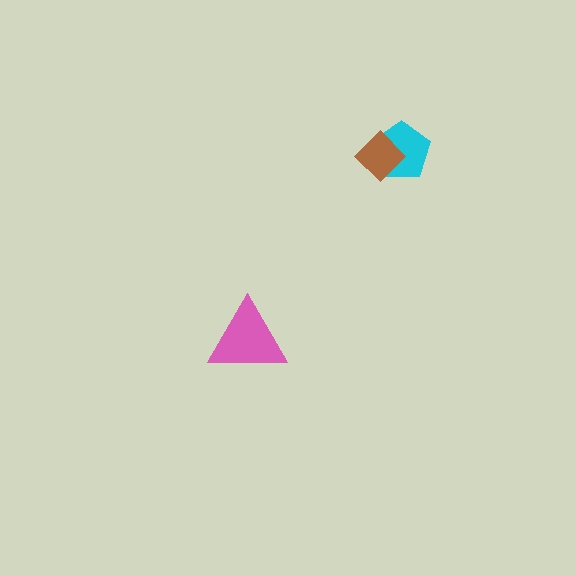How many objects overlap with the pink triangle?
0 objects overlap with the pink triangle.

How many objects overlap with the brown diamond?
1 object overlaps with the brown diamond.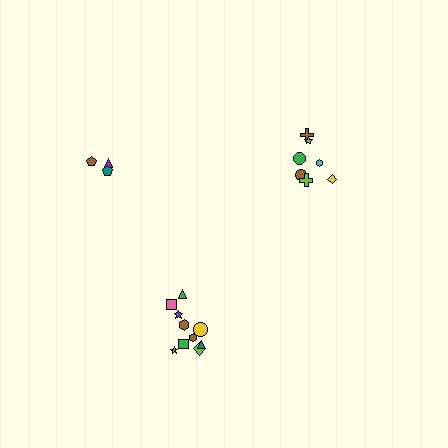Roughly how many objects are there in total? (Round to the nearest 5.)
Roughly 20 objects in total.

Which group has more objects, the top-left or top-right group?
The top-right group.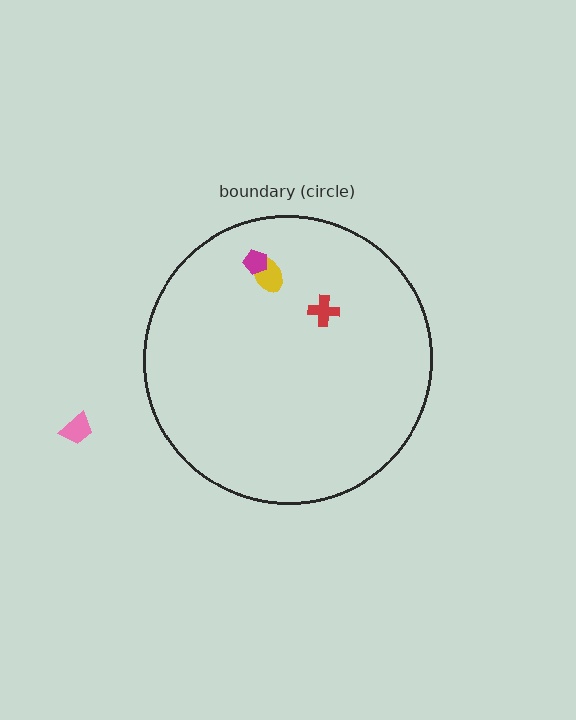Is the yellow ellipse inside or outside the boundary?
Inside.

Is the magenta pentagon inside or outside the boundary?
Inside.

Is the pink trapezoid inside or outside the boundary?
Outside.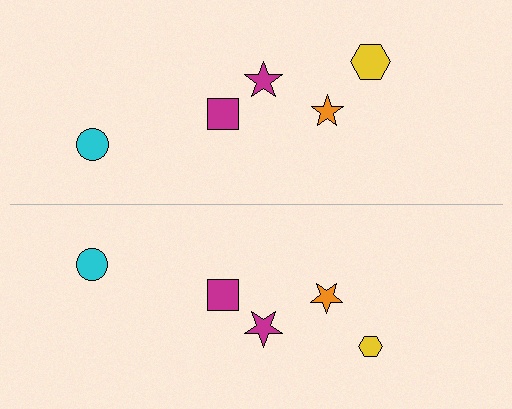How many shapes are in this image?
There are 10 shapes in this image.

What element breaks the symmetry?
The yellow hexagon on the bottom side has a different size than its mirror counterpart.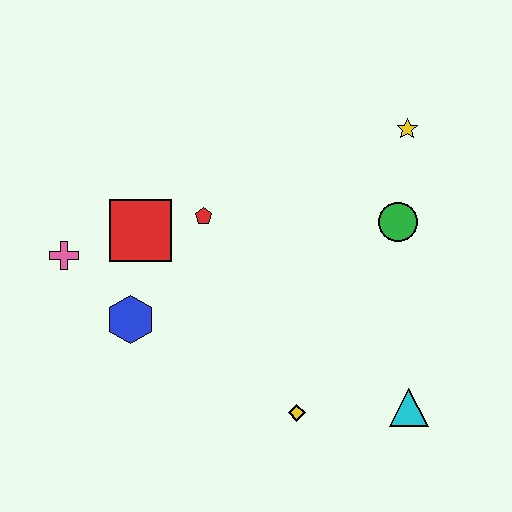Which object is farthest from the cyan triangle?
The pink cross is farthest from the cyan triangle.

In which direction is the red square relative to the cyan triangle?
The red square is to the left of the cyan triangle.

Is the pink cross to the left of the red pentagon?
Yes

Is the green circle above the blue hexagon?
Yes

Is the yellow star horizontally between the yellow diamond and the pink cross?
No